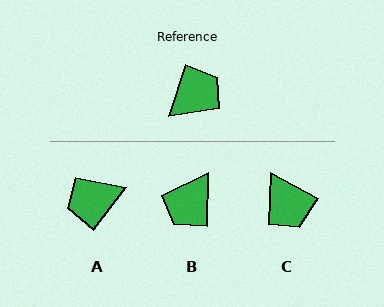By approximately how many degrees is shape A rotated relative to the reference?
Approximately 161 degrees counter-clockwise.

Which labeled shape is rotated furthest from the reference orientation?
B, about 162 degrees away.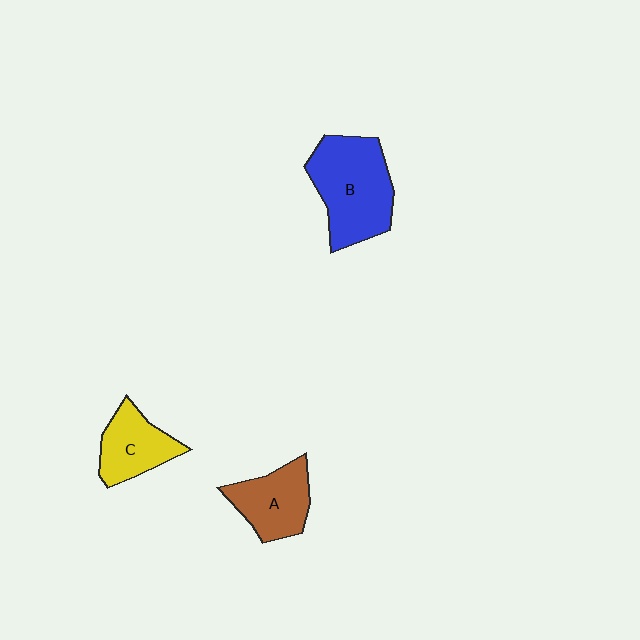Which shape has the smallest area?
Shape C (yellow).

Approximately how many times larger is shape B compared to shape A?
Approximately 1.5 times.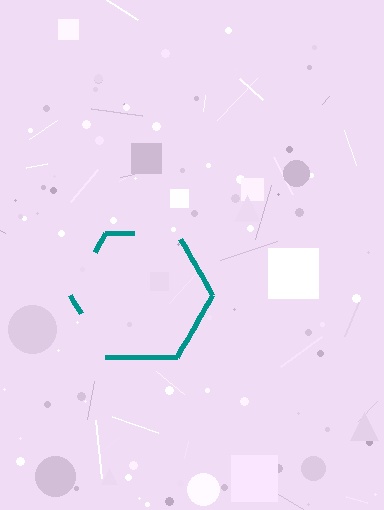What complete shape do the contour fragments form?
The contour fragments form a hexagon.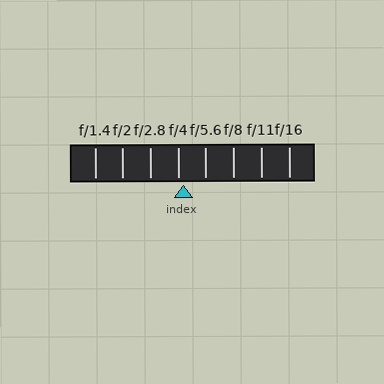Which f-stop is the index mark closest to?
The index mark is closest to f/4.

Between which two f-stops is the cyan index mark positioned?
The index mark is between f/4 and f/5.6.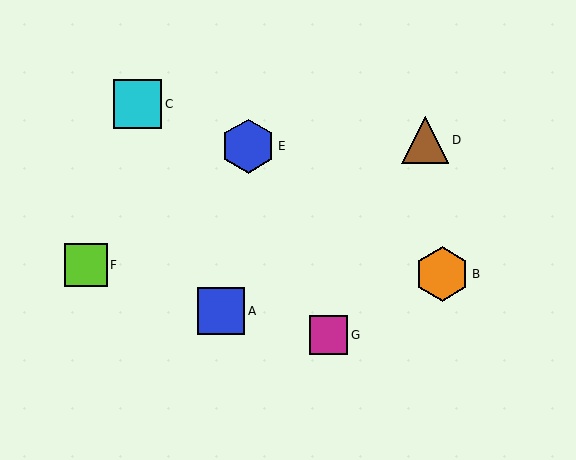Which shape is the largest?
The orange hexagon (labeled B) is the largest.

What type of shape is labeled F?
Shape F is a lime square.